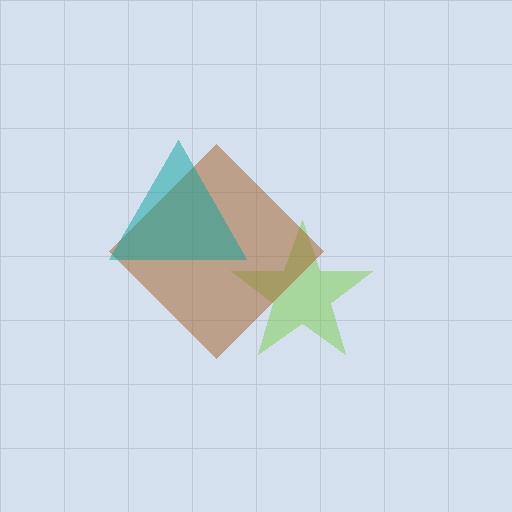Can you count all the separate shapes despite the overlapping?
Yes, there are 3 separate shapes.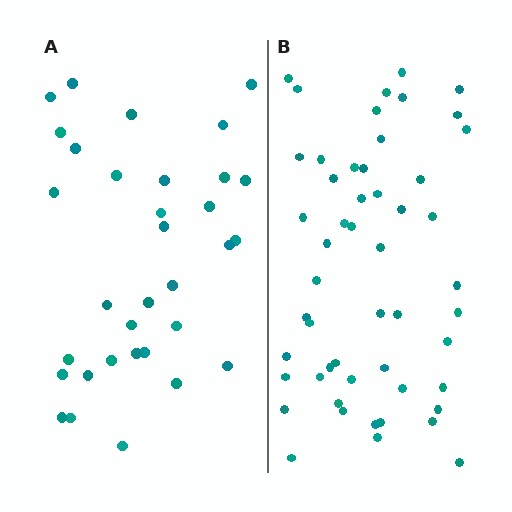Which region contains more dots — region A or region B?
Region B (the right region) has more dots.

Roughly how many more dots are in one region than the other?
Region B has approximately 20 more dots than region A.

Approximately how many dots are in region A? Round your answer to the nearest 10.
About 30 dots. (The exact count is 33, which rounds to 30.)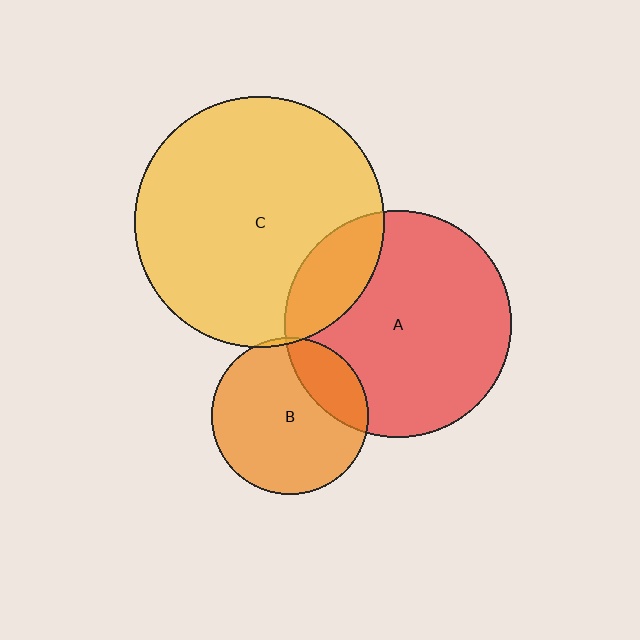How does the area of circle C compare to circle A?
Approximately 1.2 times.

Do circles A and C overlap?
Yes.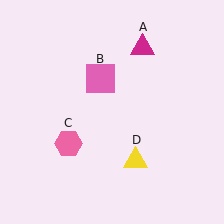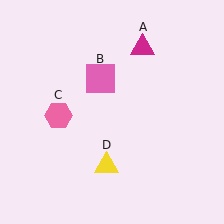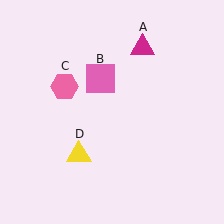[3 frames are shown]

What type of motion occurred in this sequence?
The pink hexagon (object C), yellow triangle (object D) rotated clockwise around the center of the scene.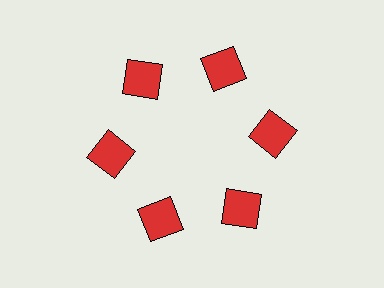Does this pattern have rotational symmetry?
Yes, this pattern has 6-fold rotational symmetry. It looks the same after rotating 60 degrees around the center.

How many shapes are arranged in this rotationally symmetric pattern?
There are 6 shapes, arranged in 6 groups of 1.